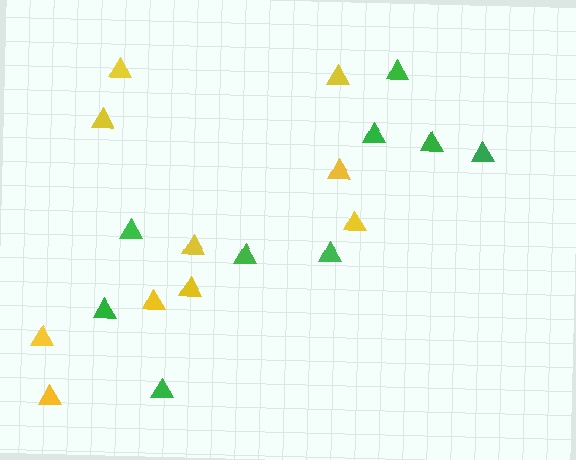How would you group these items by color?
There are 2 groups: one group of green triangles (9) and one group of yellow triangles (10).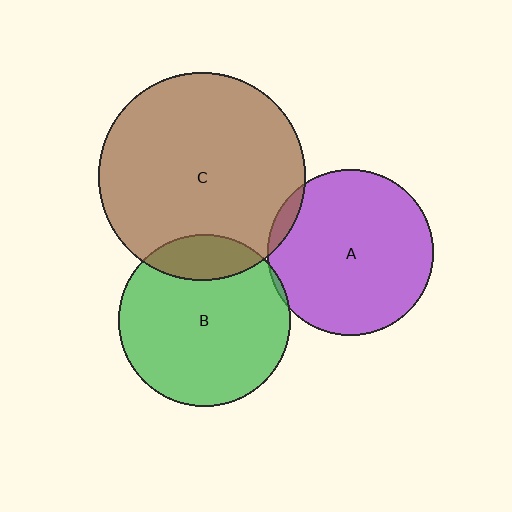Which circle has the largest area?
Circle C (brown).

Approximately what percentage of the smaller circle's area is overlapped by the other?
Approximately 5%.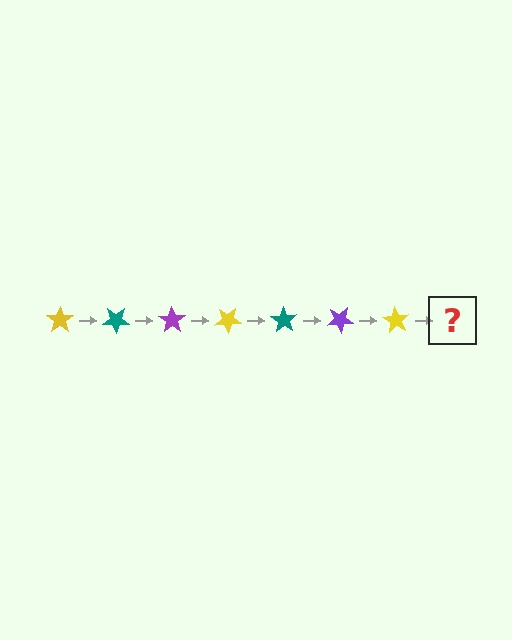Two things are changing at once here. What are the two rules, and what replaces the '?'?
The two rules are that it rotates 35 degrees each step and the color cycles through yellow, teal, and purple. The '?' should be a teal star, rotated 245 degrees from the start.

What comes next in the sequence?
The next element should be a teal star, rotated 245 degrees from the start.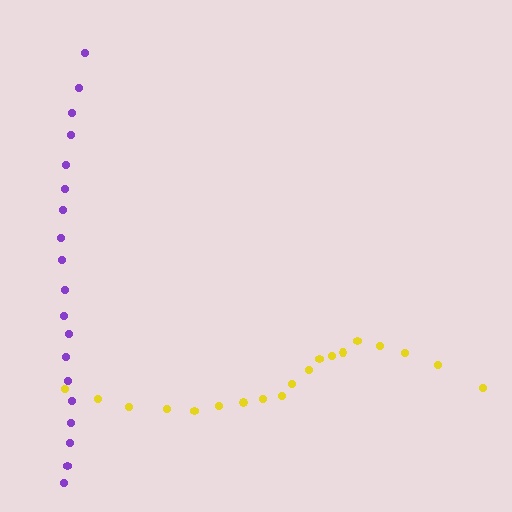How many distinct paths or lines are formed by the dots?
There are 2 distinct paths.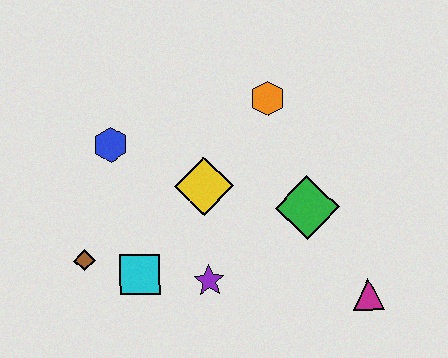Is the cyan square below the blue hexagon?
Yes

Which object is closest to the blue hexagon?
The yellow diamond is closest to the blue hexagon.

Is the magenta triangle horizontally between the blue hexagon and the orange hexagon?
No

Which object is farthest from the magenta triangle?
The blue hexagon is farthest from the magenta triangle.